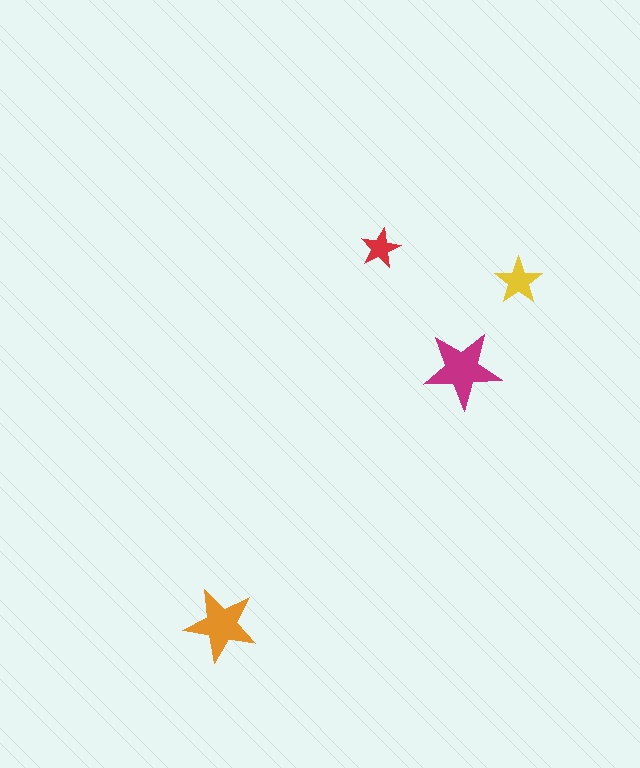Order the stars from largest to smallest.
the magenta one, the orange one, the yellow one, the red one.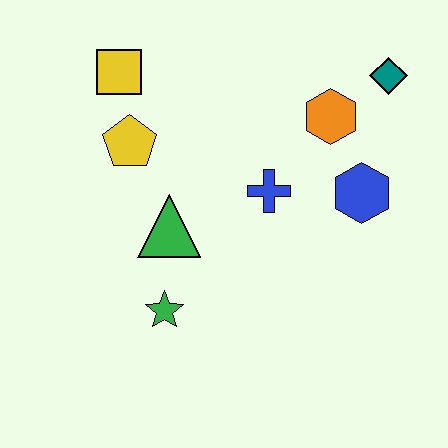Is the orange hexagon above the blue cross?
Yes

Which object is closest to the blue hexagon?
The orange hexagon is closest to the blue hexagon.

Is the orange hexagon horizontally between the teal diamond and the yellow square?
Yes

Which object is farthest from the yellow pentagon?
The teal diamond is farthest from the yellow pentagon.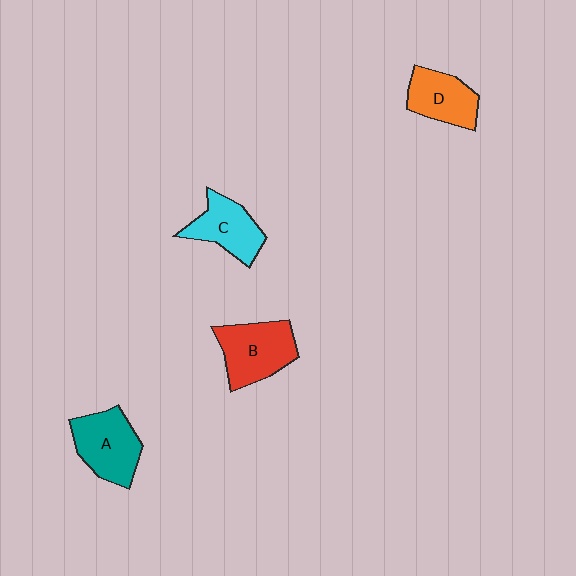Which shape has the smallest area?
Shape D (orange).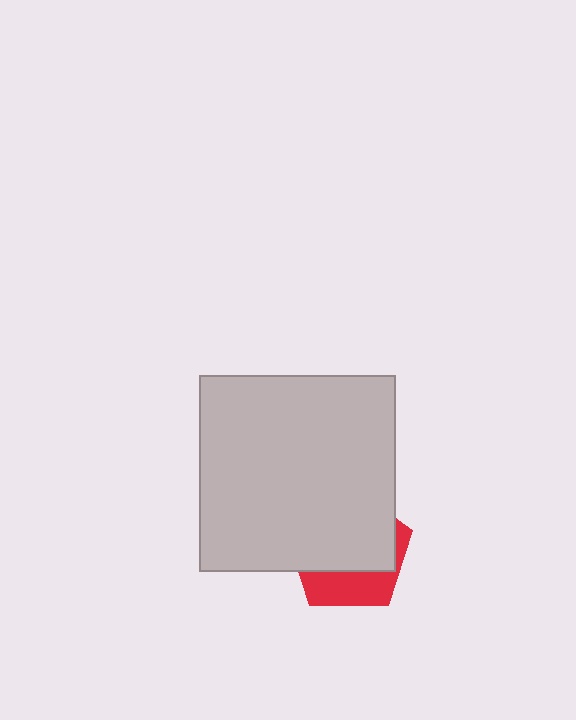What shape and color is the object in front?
The object in front is a light gray square.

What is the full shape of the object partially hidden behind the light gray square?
The partially hidden object is a red pentagon.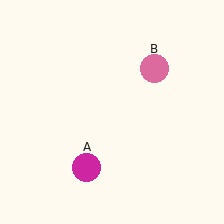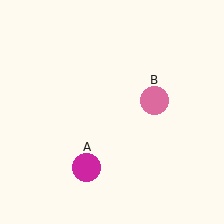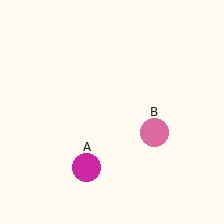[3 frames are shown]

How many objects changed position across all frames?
1 object changed position: pink circle (object B).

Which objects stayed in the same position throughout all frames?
Magenta circle (object A) remained stationary.